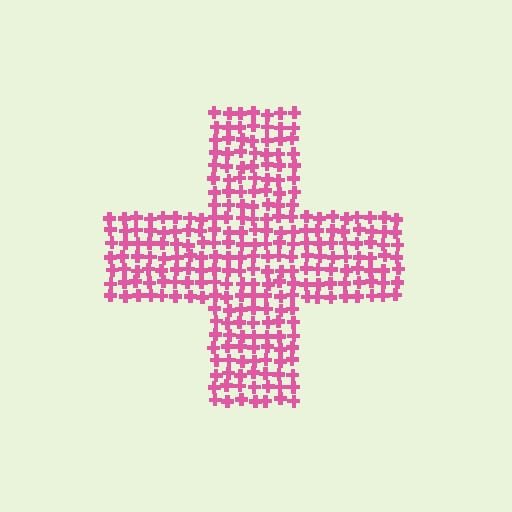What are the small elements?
The small elements are crosses.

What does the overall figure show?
The overall figure shows a cross.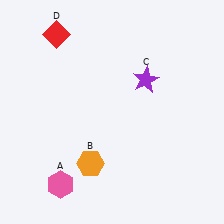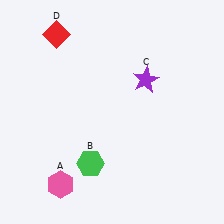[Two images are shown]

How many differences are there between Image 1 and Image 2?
There is 1 difference between the two images.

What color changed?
The hexagon (B) changed from orange in Image 1 to green in Image 2.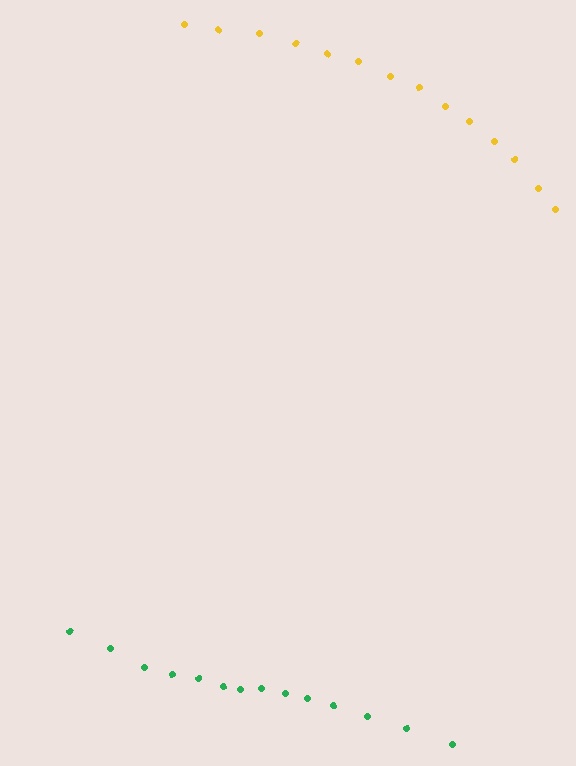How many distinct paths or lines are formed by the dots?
There are 2 distinct paths.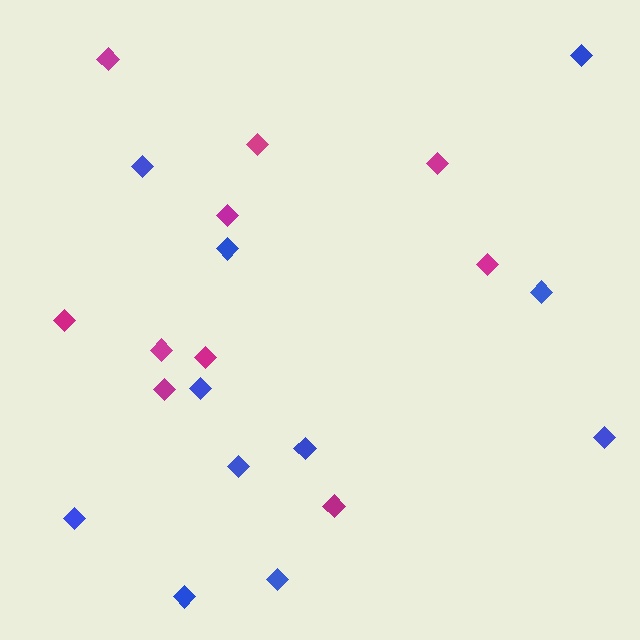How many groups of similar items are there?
There are 2 groups: one group of magenta diamonds (10) and one group of blue diamonds (11).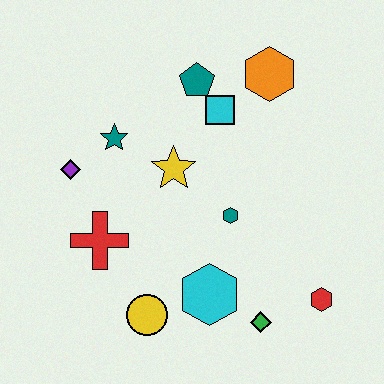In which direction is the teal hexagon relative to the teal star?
The teal hexagon is to the right of the teal star.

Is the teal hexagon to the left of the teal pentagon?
No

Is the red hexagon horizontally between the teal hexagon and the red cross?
No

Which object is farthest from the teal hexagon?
The purple diamond is farthest from the teal hexagon.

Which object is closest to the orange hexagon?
The cyan square is closest to the orange hexagon.